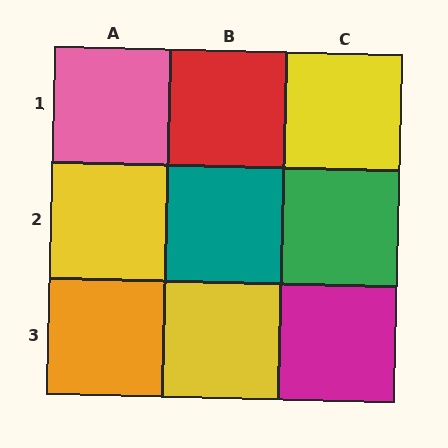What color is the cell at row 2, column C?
Green.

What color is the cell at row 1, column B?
Red.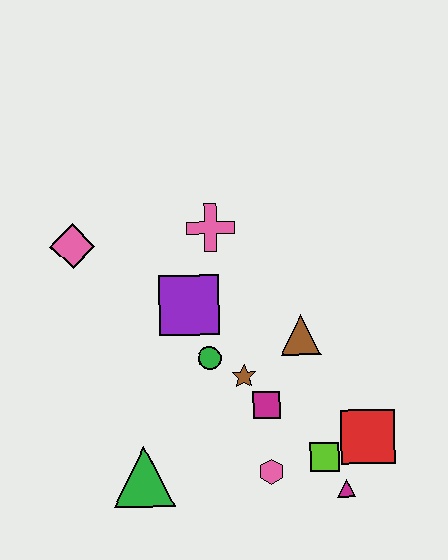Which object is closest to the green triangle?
The pink hexagon is closest to the green triangle.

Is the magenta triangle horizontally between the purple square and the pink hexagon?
No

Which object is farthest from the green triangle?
The pink cross is farthest from the green triangle.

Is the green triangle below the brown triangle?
Yes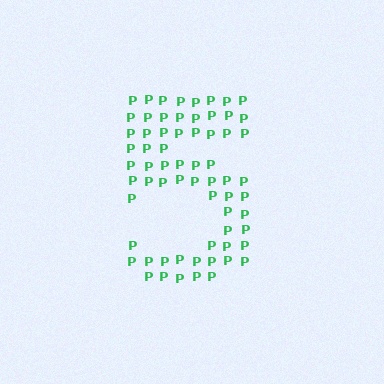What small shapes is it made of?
It is made of small letter P's.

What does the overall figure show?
The overall figure shows the digit 5.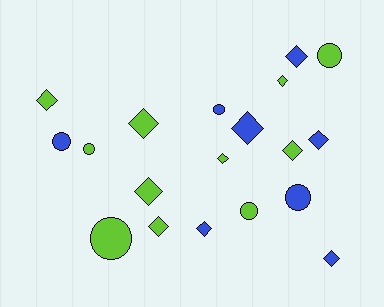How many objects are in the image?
There are 19 objects.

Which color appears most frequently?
Lime, with 11 objects.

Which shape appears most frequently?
Diamond, with 12 objects.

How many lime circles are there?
There are 4 lime circles.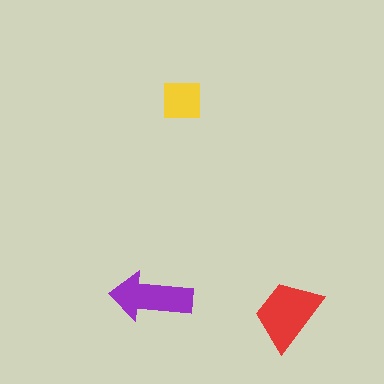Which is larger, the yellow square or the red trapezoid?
The red trapezoid.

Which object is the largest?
The red trapezoid.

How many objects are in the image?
There are 3 objects in the image.